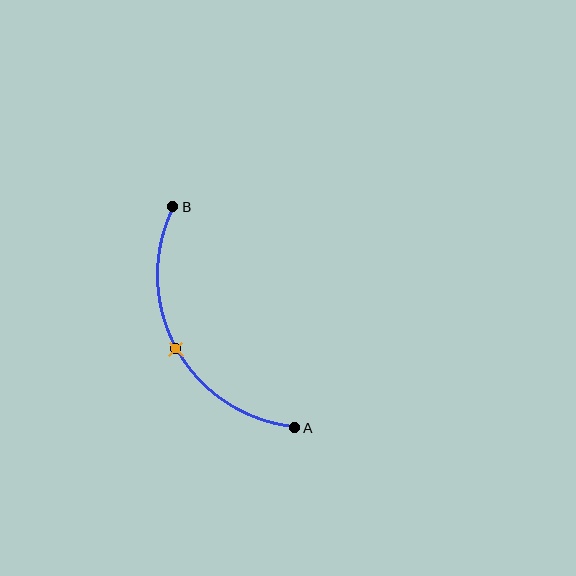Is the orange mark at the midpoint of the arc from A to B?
Yes. The orange mark lies on the arc at equal arc-length from both A and B — it is the arc midpoint.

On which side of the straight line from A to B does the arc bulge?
The arc bulges to the left of the straight line connecting A and B.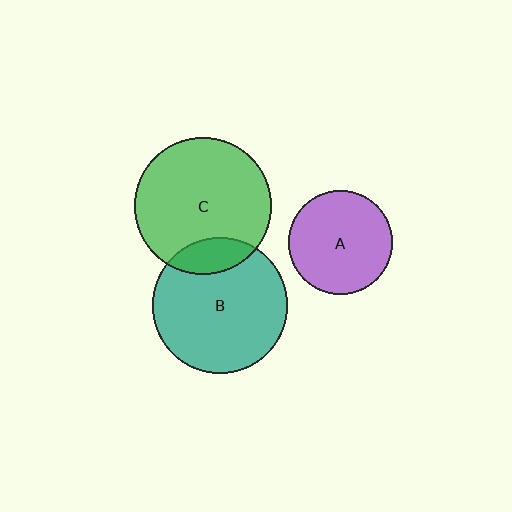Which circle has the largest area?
Circle C (green).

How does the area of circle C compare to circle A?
Approximately 1.7 times.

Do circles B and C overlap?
Yes.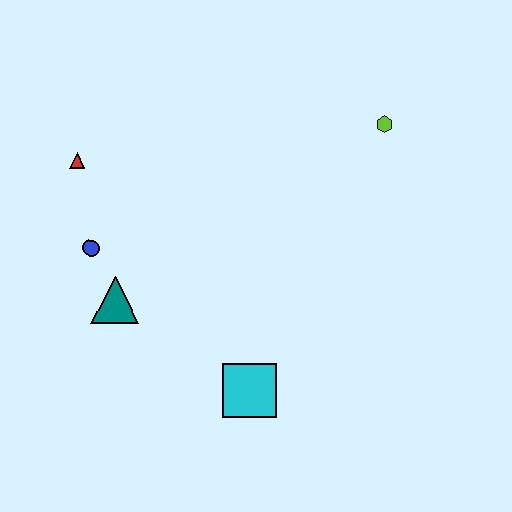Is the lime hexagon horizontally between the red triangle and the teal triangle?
No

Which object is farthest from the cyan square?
The lime hexagon is farthest from the cyan square.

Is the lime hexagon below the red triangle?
No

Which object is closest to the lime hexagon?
The cyan square is closest to the lime hexagon.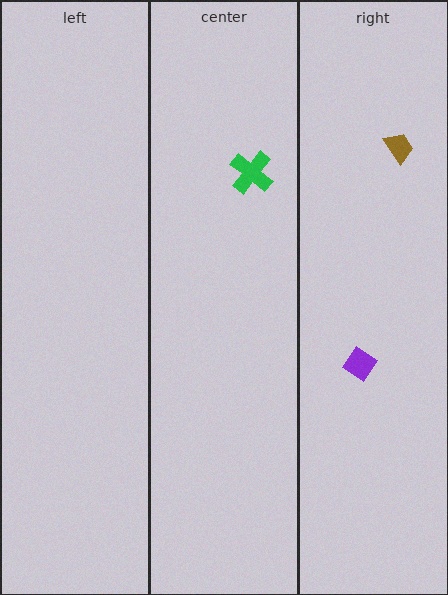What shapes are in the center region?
The green cross.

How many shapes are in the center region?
1.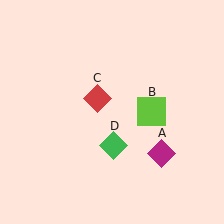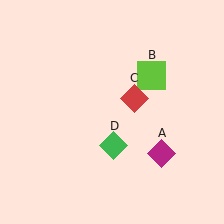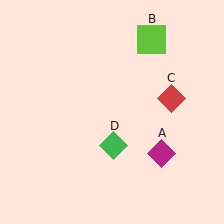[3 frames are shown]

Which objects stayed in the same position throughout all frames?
Magenta diamond (object A) and green diamond (object D) remained stationary.